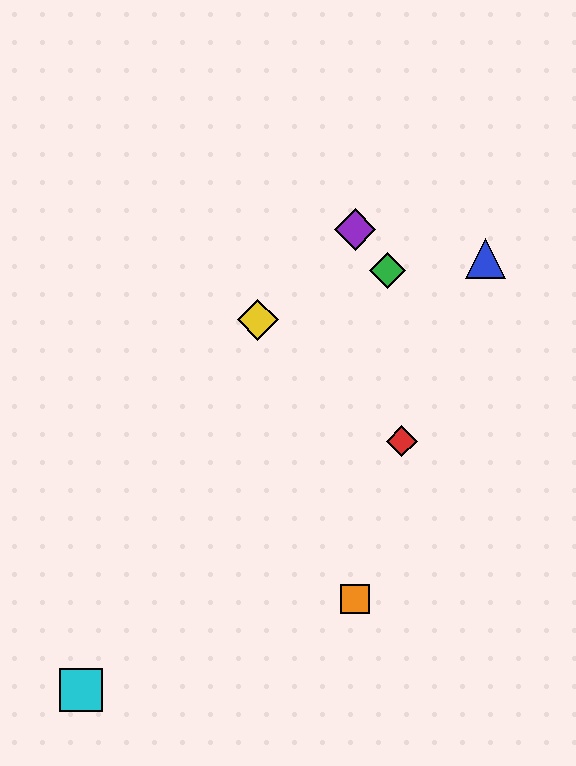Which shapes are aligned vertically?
The purple diamond, the orange square are aligned vertically.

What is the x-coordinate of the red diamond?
The red diamond is at x≈402.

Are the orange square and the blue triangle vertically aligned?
No, the orange square is at x≈355 and the blue triangle is at x≈485.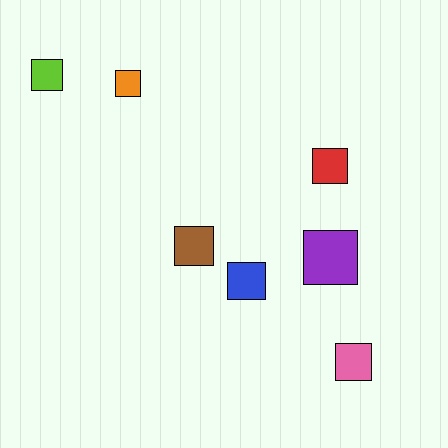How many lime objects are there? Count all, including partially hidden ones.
There is 1 lime object.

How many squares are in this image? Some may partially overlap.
There are 7 squares.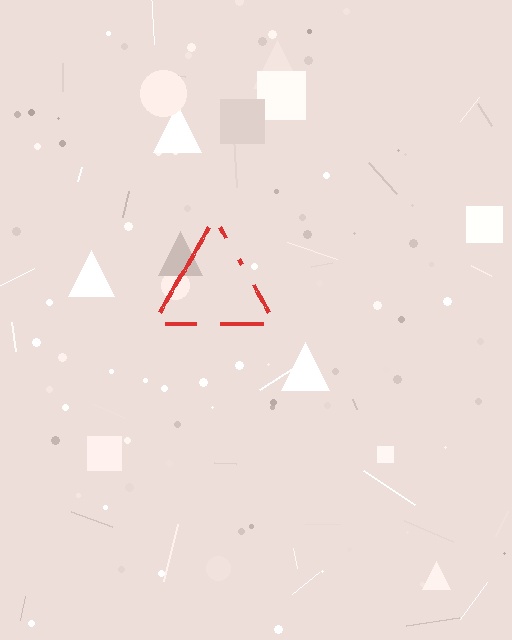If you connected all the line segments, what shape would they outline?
They would outline a triangle.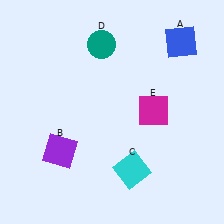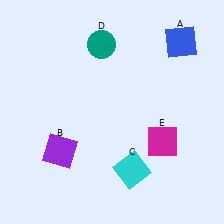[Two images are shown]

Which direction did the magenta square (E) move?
The magenta square (E) moved down.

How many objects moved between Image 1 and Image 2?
1 object moved between the two images.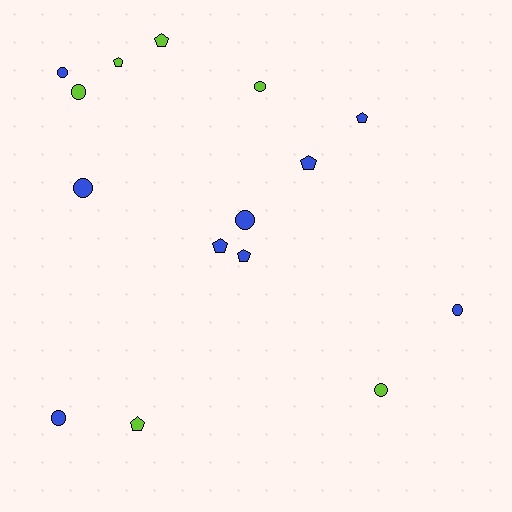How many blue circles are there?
There are 5 blue circles.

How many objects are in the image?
There are 15 objects.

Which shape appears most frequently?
Circle, with 8 objects.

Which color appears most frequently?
Blue, with 9 objects.